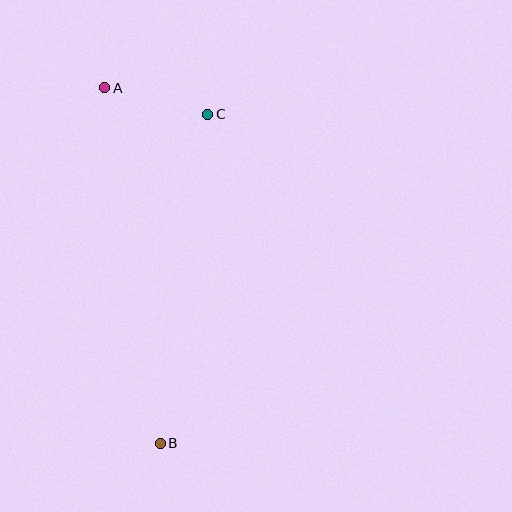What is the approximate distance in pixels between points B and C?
The distance between B and C is approximately 332 pixels.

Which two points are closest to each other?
Points A and C are closest to each other.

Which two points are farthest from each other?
Points A and B are farthest from each other.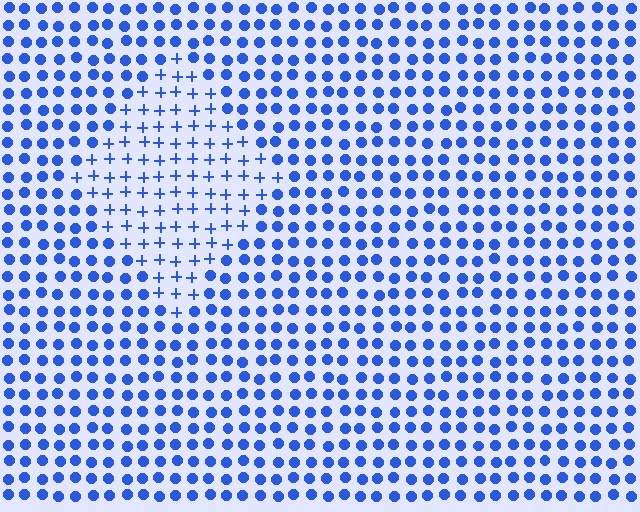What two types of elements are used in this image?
The image uses plus signs inside the diamond region and circles outside it.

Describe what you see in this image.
The image is filled with small blue elements arranged in a uniform grid. A diamond-shaped region contains plus signs, while the surrounding area contains circles. The boundary is defined purely by the change in element shape.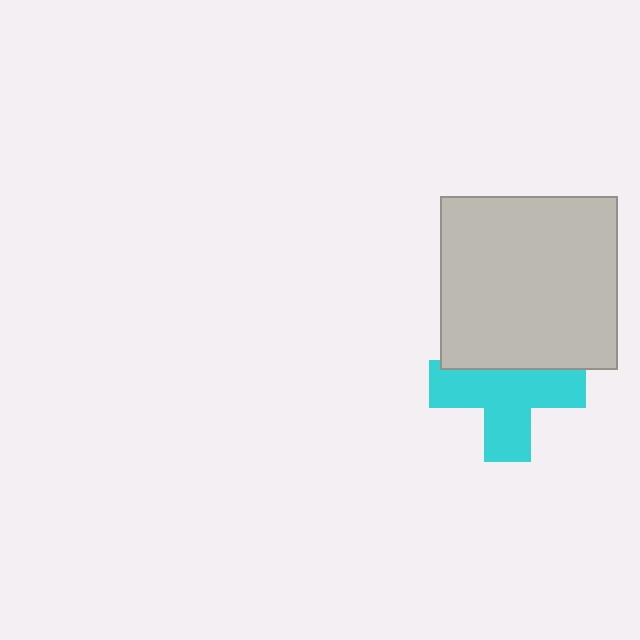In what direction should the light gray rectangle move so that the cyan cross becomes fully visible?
The light gray rectangle should move up. That is the shortest direction to clear the overlap and leave the cyan cross fully visible.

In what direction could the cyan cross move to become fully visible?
The cyan cross could move down. That would shift it out from behind the light gray rectangle entirely.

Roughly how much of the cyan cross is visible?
Most of it is visible (roughly 68%).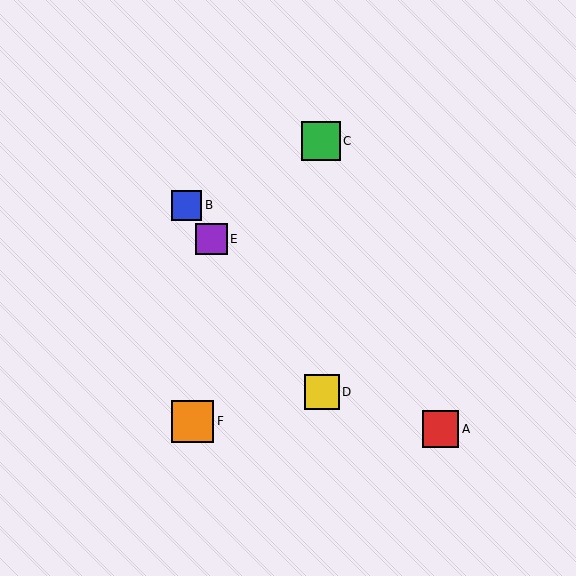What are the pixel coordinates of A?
Object A is at (440, 429).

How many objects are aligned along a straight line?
3 objects (B, D, E) are aligned along a straight line.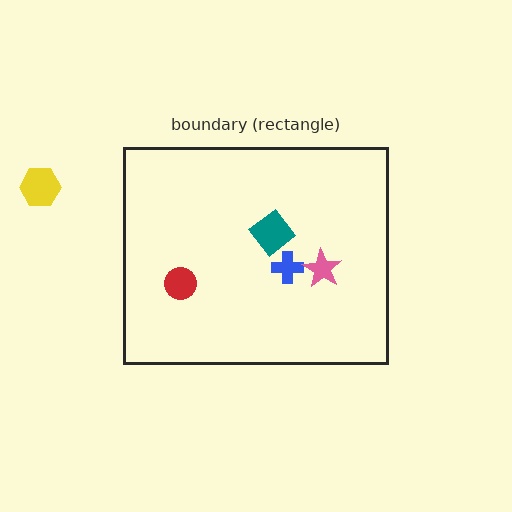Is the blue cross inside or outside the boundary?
Inside.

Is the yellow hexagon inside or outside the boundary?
Outside.